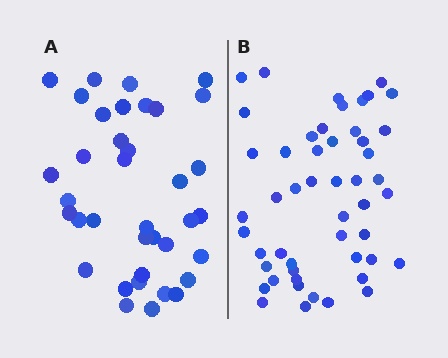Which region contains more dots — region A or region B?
Region B (the right region) has more dots.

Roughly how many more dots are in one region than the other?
Region B has approximately 15 more dots than region A.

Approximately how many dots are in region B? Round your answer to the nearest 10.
About 50 dots.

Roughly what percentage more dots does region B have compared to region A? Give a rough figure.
About 35% more.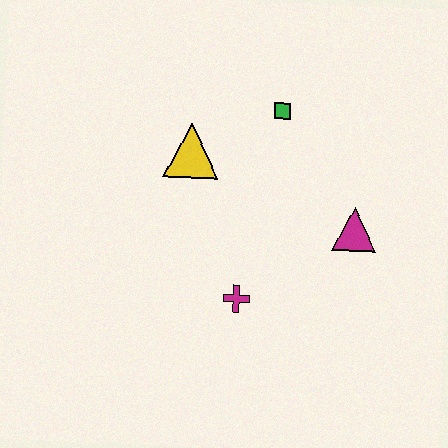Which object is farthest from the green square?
The magenta cross is farthest from the green square.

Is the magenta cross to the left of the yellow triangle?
No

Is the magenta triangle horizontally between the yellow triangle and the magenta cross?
No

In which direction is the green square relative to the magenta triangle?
The green square is above the magenta triangle.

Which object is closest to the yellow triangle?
The green square is closest to the yellow triangle.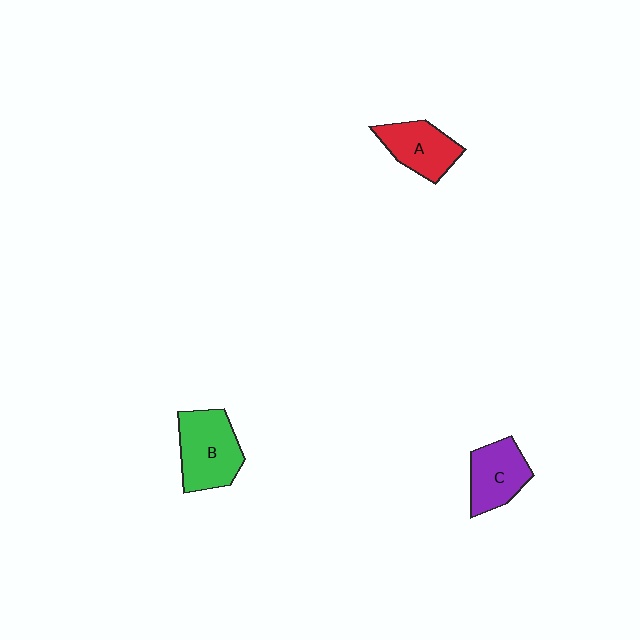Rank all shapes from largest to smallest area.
From largest to smallest: B (green), C (purple), A (red).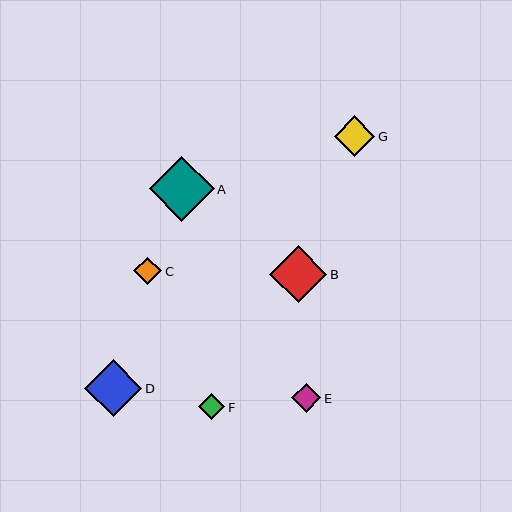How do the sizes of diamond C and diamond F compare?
Diamond C and diamond F are approximately the same size.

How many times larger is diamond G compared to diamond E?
Diamond G is approximately 1.4 times the size of diamond E.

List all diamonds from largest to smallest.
From largest to smallest: A, B, D, G, E, C, F.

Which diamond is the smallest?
Diamond F is the smallest with a size of approximately 26 pixels.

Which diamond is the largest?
Diamond A is the largest with a size of approximately 65 pixels.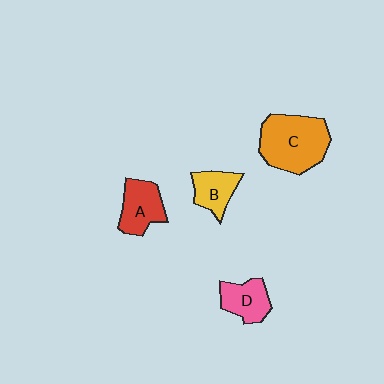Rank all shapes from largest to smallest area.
From largest to smallest: C (orange), A (red), D (pink), B (yellow).